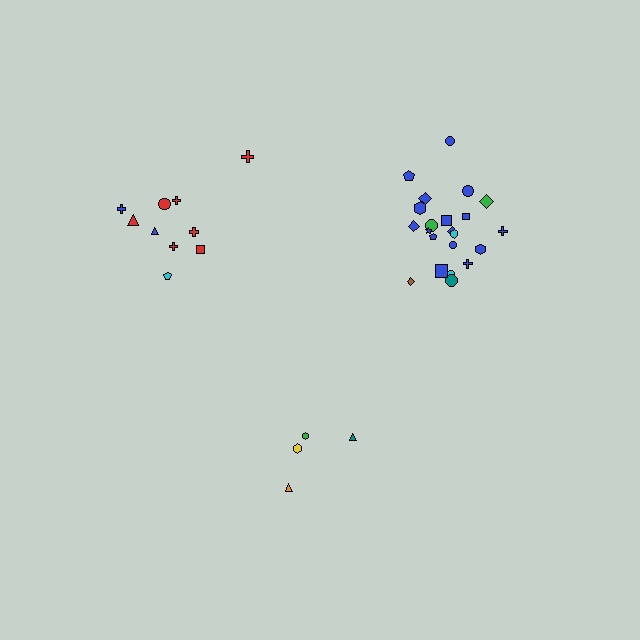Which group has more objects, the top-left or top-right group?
The top-right group.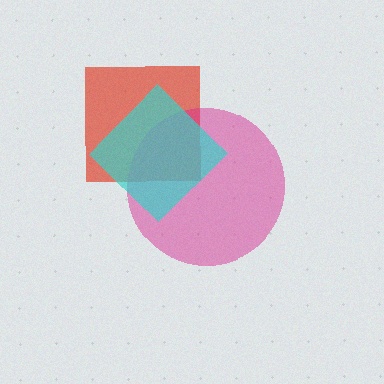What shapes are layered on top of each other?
The layered shapes are: a red square, a magenta circle, a cyan diamond.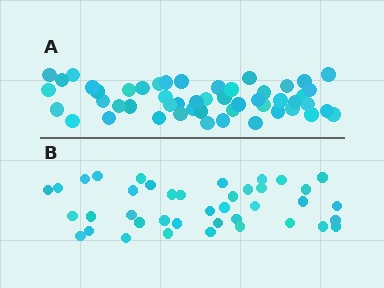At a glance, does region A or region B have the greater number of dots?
Region A (the top region) has more dots.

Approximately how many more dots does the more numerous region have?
Region A has roughly 12 or so more dots than region B.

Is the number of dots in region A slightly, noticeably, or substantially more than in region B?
Region A has noticeably more, but not dramatically so. The ratio is roughly 1.3 to 1.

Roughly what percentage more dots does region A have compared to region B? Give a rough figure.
About 30% more.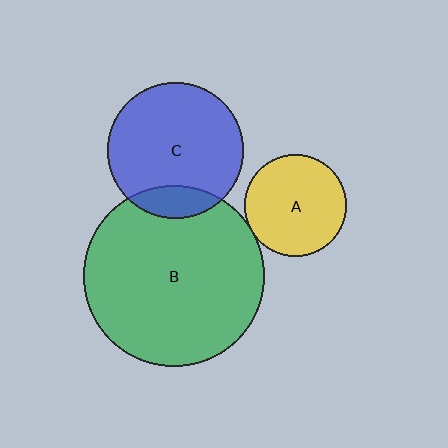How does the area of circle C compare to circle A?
Approximately 1.8 times.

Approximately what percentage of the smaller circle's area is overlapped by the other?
Approximately 15%.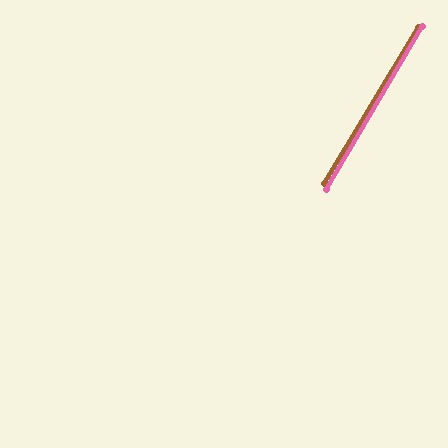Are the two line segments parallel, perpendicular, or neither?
Parallel — their directions differ by only 0.3°.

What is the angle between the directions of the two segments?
Approximately 0 degrees.